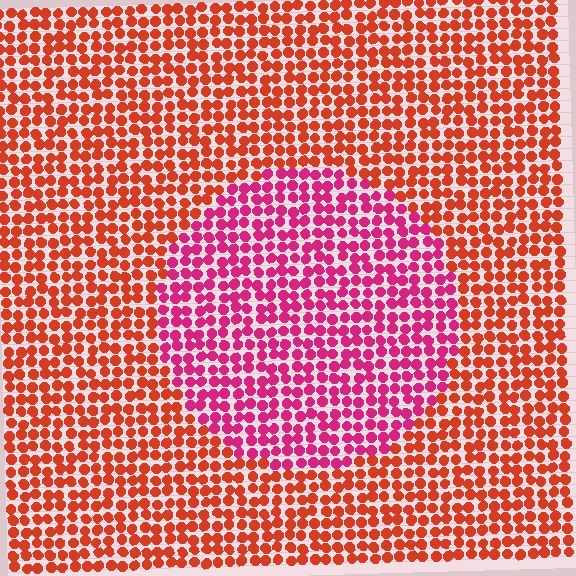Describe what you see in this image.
The image is filled with small red elements in a uniform arrangement. A circle-shaped region is visible where the elements are tinted to a slightly different hue, forming a subtle color boundary.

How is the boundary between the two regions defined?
The boundary is defined purely by a slight shift in hue (about 40 degrees). Spacing, size, and orientation are identical on both sides.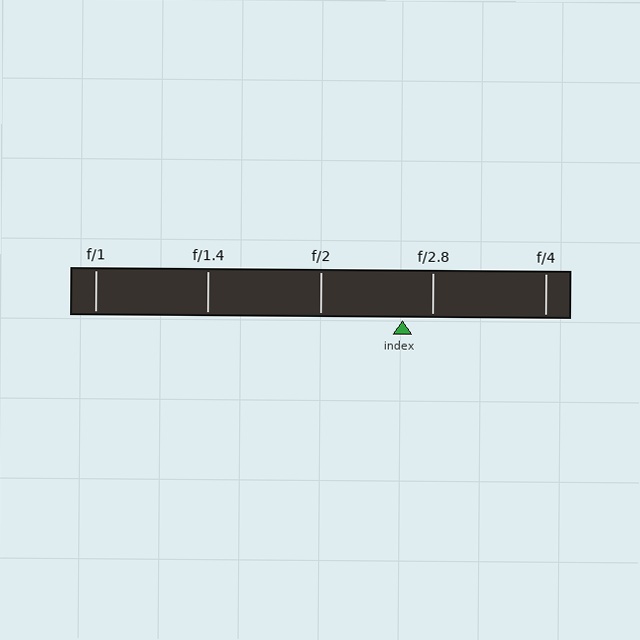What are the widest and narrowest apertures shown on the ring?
The widest aperture shown is f/1 and the narrowest is f/4.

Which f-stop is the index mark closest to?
The index mark is closest to f/2.8.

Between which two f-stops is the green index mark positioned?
The index mark is between f/2 and f/2.8.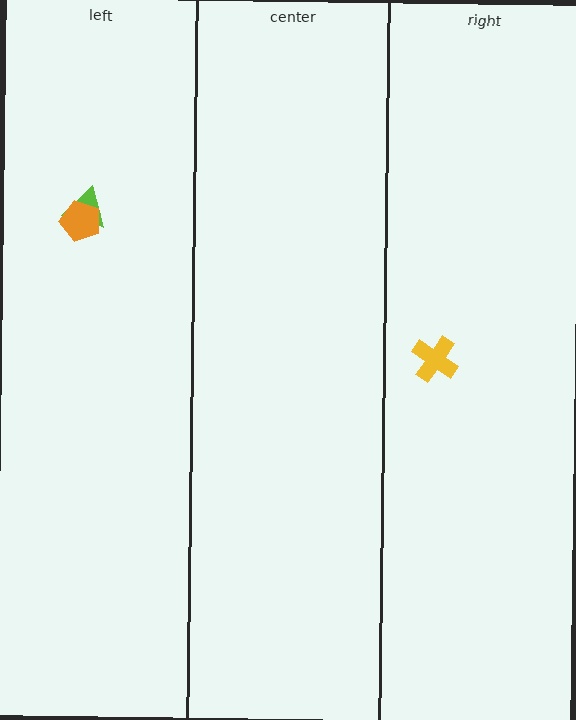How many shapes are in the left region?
2.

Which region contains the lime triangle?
The left region.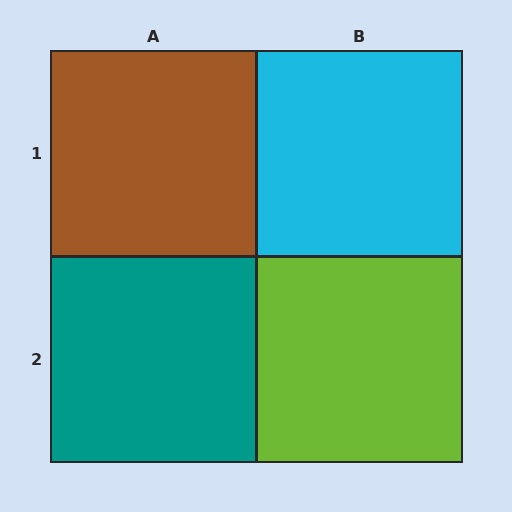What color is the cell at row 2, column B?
Lime.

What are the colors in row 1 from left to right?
Brown, cyan.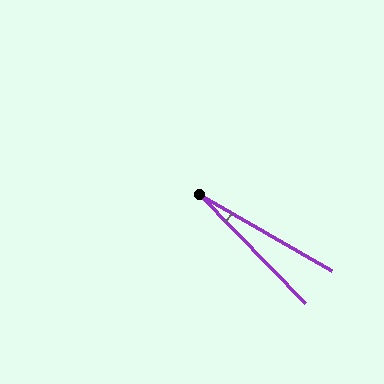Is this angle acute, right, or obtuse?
It is acute.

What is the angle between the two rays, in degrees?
Approximately 16 degrees.